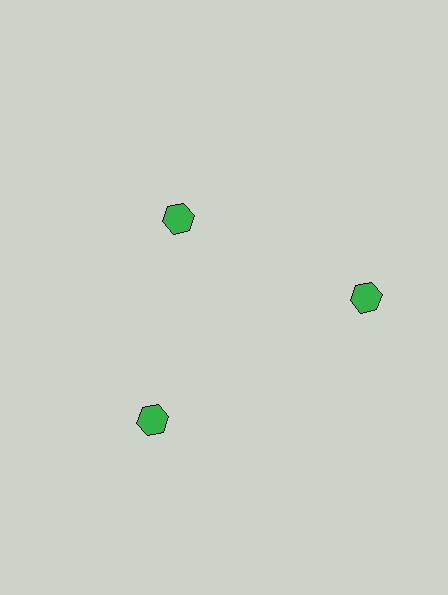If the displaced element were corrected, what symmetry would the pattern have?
It would have 3-fold rotational symmetry — the pattern would map onto itself every 120 degrees.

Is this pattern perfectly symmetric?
No. The 3 green hexagons are arranged in a ring, but one element near the 11 o'clock position is pulled inward toward the center, breaking the 3-fold rotational symmetry.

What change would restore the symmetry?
The symmetry would be restored by moving it outward, back onto the ring so that all 3 hexagons sit at equal angles and equal distance from the center.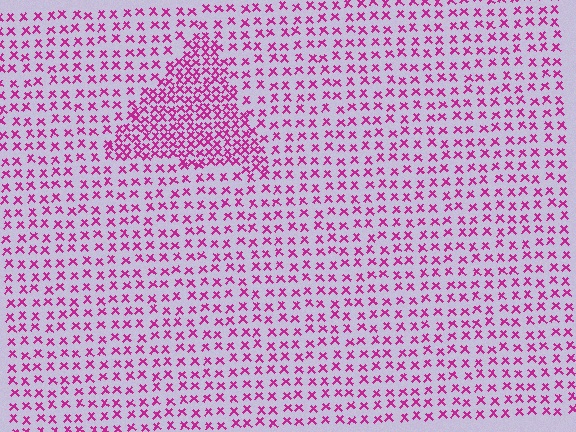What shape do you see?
I see a triangle.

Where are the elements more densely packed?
The elements are more densely packed inside the triangle boundary.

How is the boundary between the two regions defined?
The boundary is defined by a change in element density (approximately 2.1x ratio). All elements are the same color, size, and shape.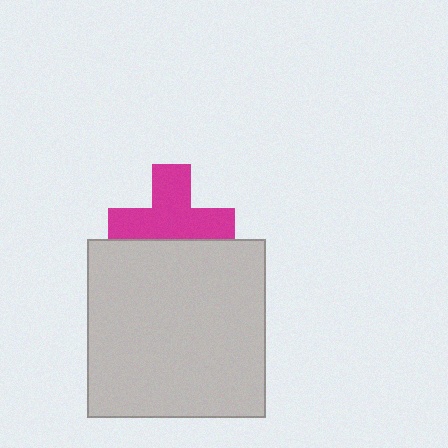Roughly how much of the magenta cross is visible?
Most of it is visible (roughly 68%).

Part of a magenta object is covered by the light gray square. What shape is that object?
It is a cross.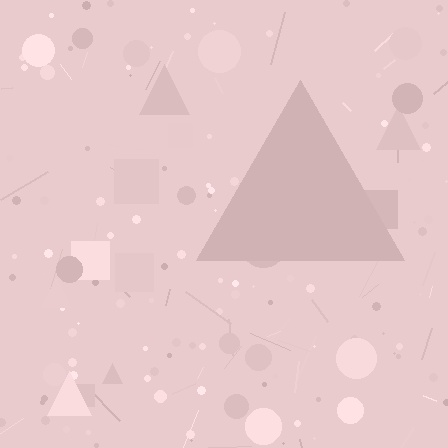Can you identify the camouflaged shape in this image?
The camouflaged shape is a triangle.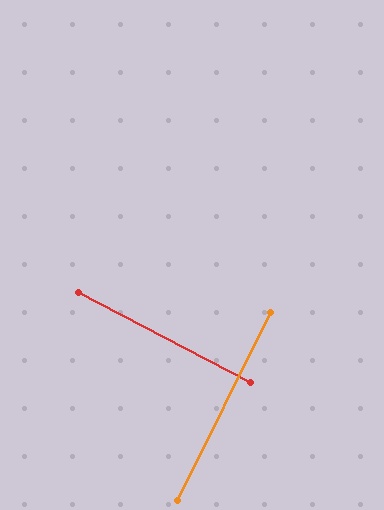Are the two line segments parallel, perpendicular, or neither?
Perpendicular — they meet at approximately 89°.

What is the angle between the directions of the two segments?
Approximately 89 degrees.